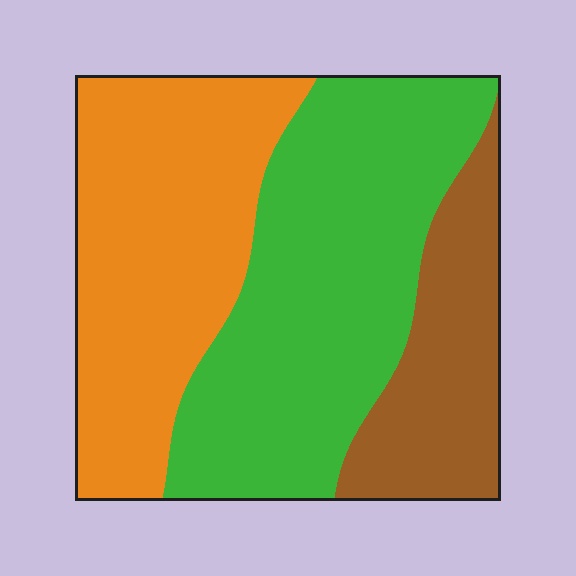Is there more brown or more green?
Green.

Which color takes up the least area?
Brown, at roughly 20%.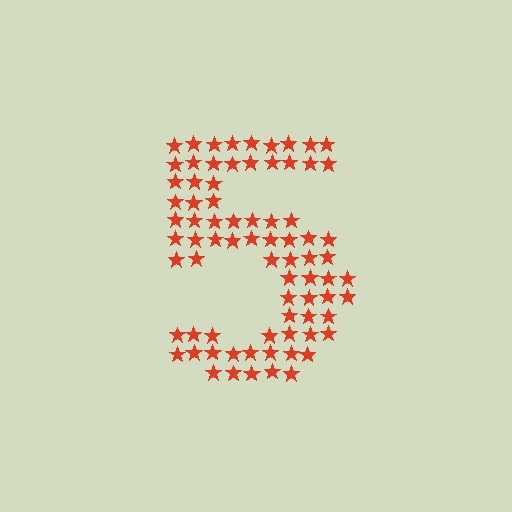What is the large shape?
The large shape is the digit 5.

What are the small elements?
The small elements are stars.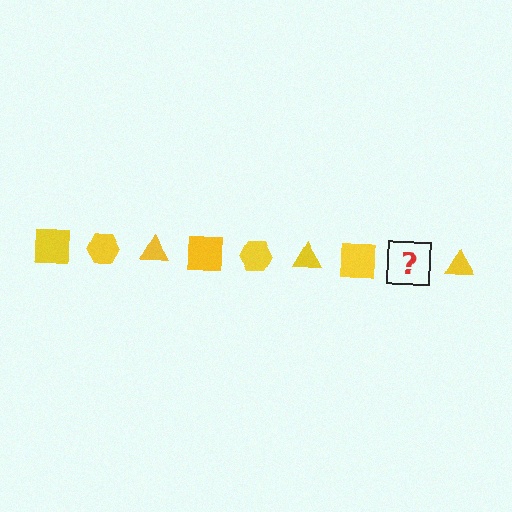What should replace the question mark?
The question mark should be replaced with a yellow hexagon.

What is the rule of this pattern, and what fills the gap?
The rule is that the pattern cycles through square, hexagon, triangle shapes in yellow. The gap should be filled with a yellow hexagon.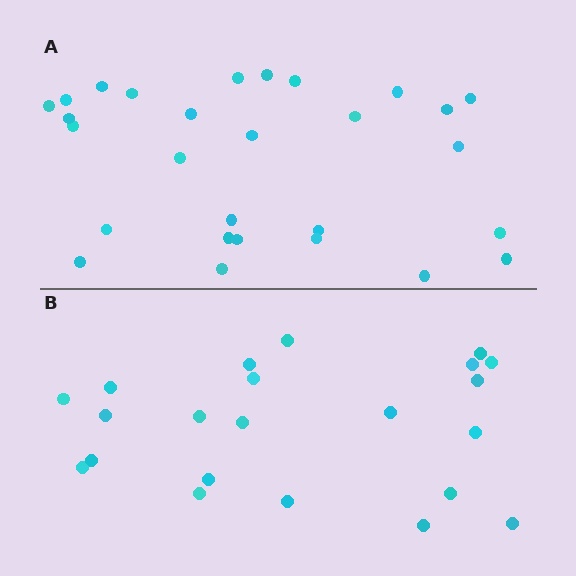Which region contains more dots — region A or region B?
Region A (the top region) has more dots.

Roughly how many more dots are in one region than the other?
Region A has about 6 more dots than region B.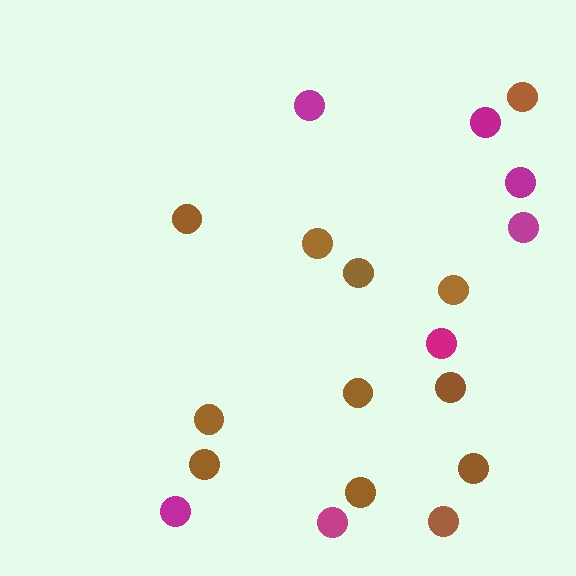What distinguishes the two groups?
There are 2 groups: one group of magenta circles (7) and one group of brown circles (12).